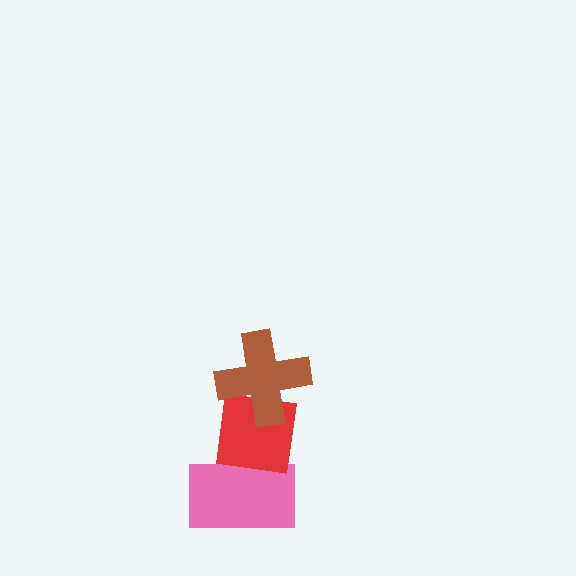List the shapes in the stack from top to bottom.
From top to bottom: the brown cross, the red square, the pink rectangle.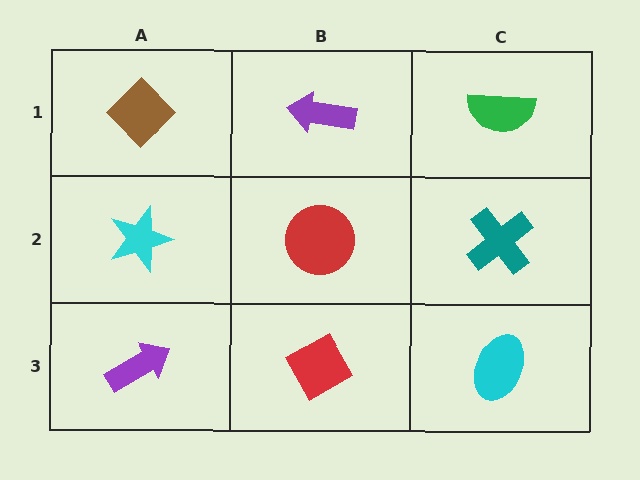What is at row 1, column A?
A brown diamond.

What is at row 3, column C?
A cyan ellipse.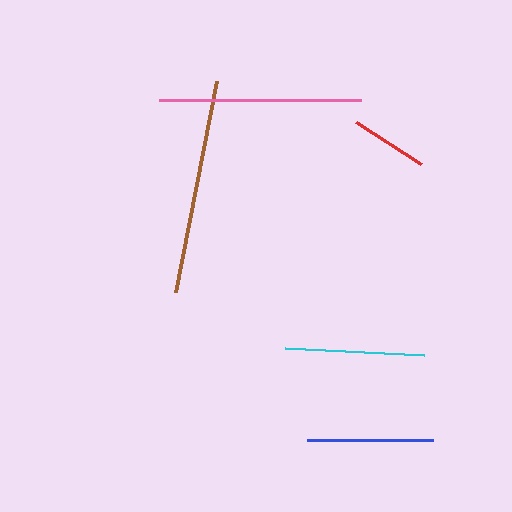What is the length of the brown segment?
The brown segment is approximately 215 pixels long.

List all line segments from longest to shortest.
From longest to shortest: brown, pink, cyan, blue, red.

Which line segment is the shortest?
The red line is the shortest at approximately 77 pixels.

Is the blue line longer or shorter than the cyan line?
The cyan line is longer than the blue line.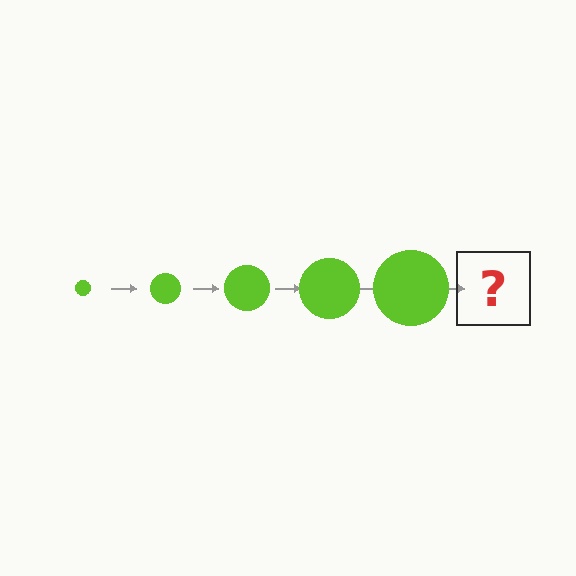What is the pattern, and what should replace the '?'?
The pattern is that the circle gets progressively larger each step. The '?' should be a lime circle, larger than the previous one.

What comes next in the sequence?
The next element should be a lime circle, larger than the previous one.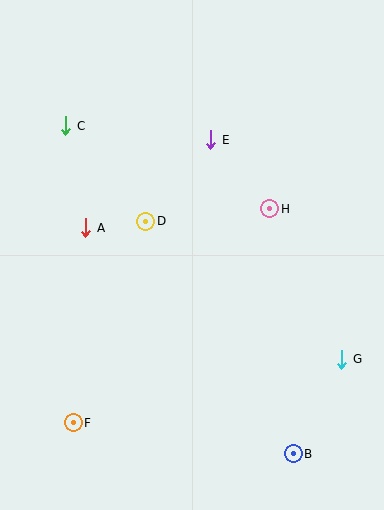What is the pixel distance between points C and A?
The distance between C and A is 104 pixels.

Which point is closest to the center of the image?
Point D at (146, 221) is closest to the center.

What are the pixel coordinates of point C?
Point C is at (66, 126).